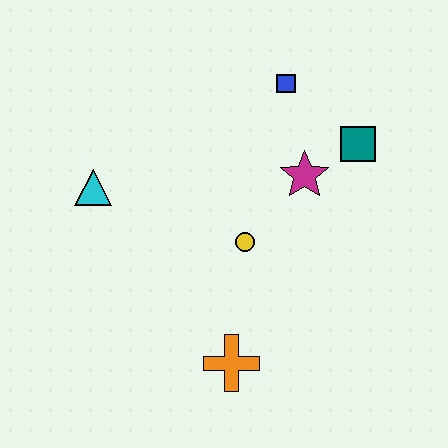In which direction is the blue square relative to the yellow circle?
The blue square is above the yellow circle.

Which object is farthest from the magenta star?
The cyan triangle is farthest from the magenta star.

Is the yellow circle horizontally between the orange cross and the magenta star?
Yes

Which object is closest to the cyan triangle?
The yellow circle is closest to the cyan triangle.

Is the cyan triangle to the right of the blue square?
No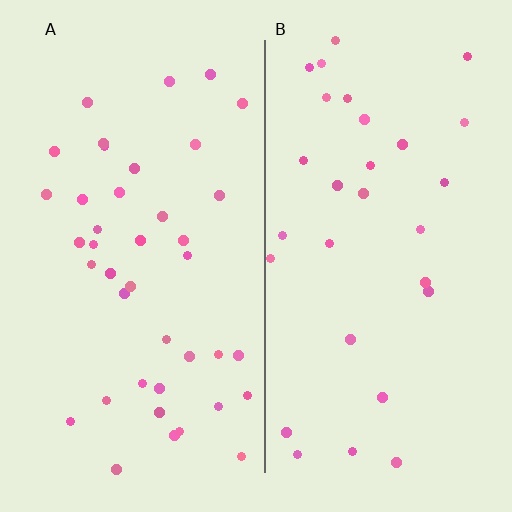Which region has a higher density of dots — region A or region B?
A (the left).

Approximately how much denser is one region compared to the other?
Approximately 1.4× — region A over region B.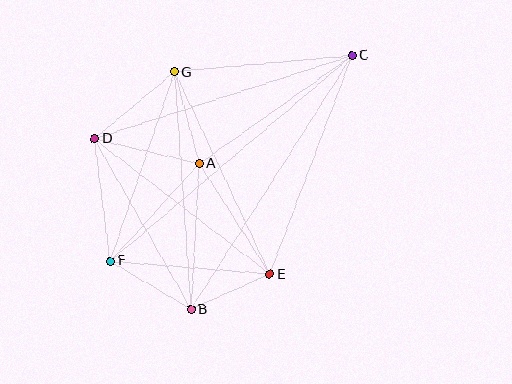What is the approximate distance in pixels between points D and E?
The distance between D and E is approximately 222 pixels.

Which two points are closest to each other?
Points B and E are closest to each other.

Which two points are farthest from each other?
Points C and F are farthest from each other.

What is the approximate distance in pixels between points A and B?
The distance between A and B is approximately 146 pixels.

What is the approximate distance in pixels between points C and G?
The distance between C and G is approximately 178 pixels.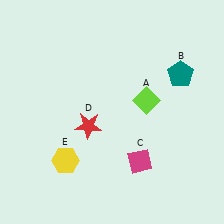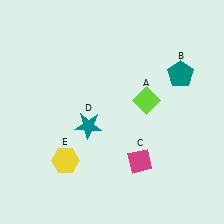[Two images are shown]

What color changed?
The star (D) changed from red in Image 1 to teal in Image 2.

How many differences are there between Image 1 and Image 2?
There is 1 difference between the two images.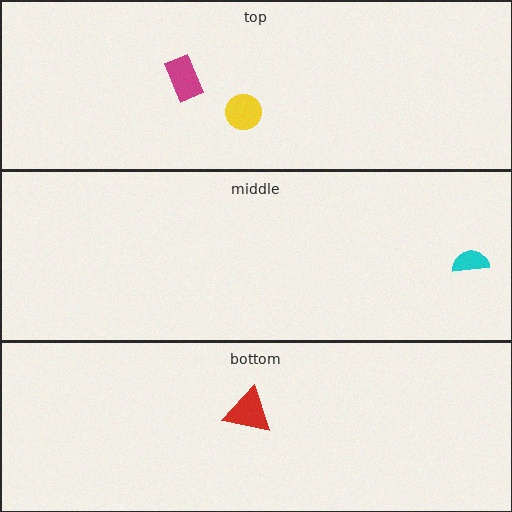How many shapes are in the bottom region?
1.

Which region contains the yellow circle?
The top region.